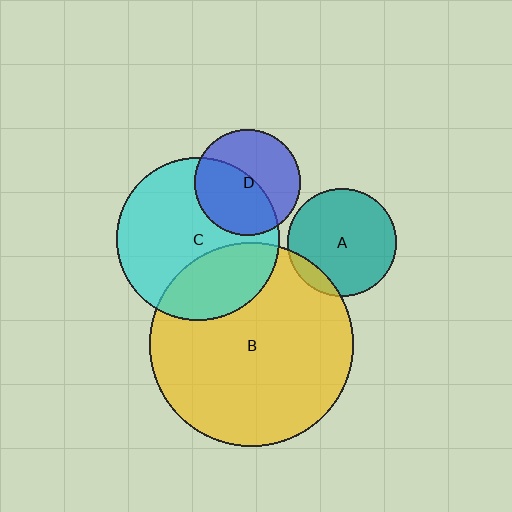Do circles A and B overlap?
Yes.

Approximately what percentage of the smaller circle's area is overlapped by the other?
Approximately 10%.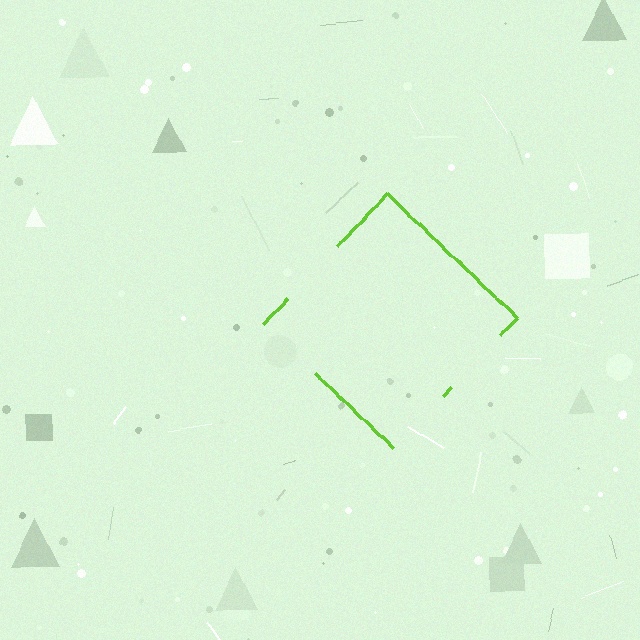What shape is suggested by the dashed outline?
The dashed outline suggests a diamond.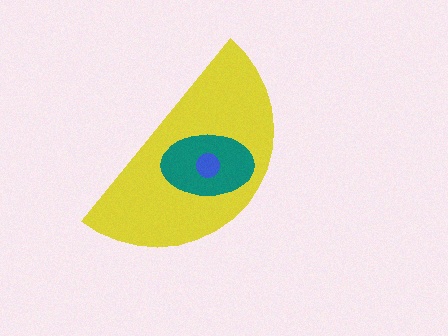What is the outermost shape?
The yellow semicircle.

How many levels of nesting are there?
3.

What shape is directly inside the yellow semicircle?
The teal ellipse.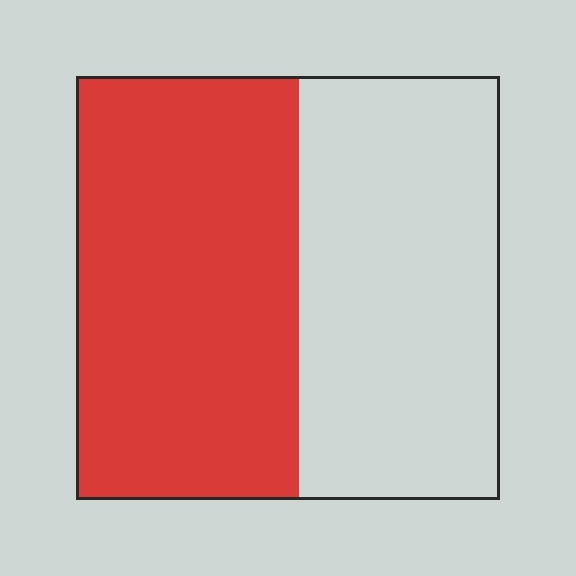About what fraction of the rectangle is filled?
About one half (1/2).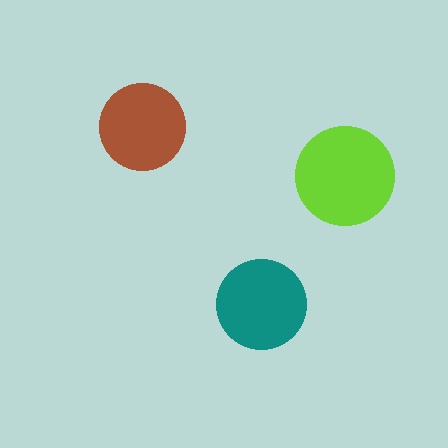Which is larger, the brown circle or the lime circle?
The lime one.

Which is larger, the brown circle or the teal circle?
The teal one.